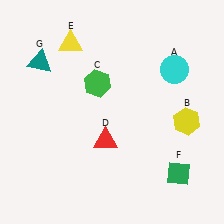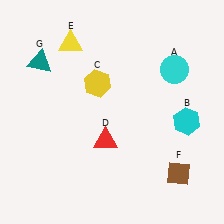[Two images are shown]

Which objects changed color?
B changed from yellow to cyan. C changed from green to yellow. F changed from green to brown.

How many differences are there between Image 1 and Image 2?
There are 3 differences between the two images.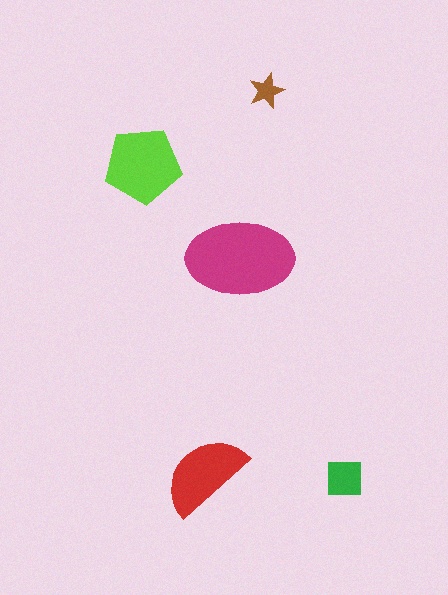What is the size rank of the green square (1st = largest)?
4th.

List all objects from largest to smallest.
The magenta ellipse, the lime pentagon, the red semicircle, the green square, the brown star.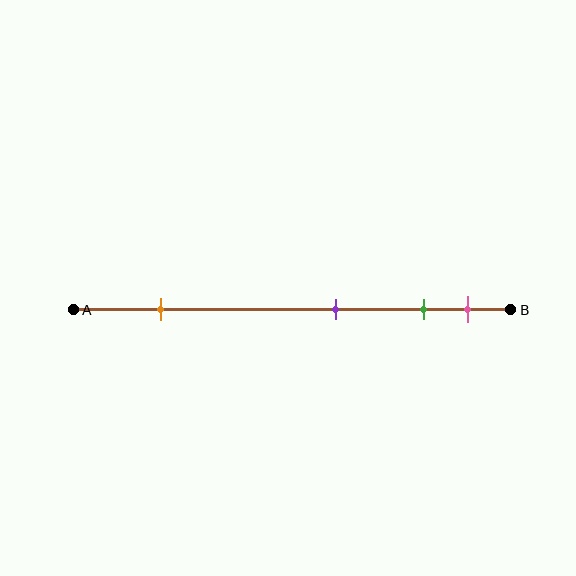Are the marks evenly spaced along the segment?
No, the marks are not evenly spaced.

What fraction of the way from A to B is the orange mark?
The orange mark is approximately 20% (0.2) of the way from A to B.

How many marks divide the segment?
There are 4 marks dividing the segment.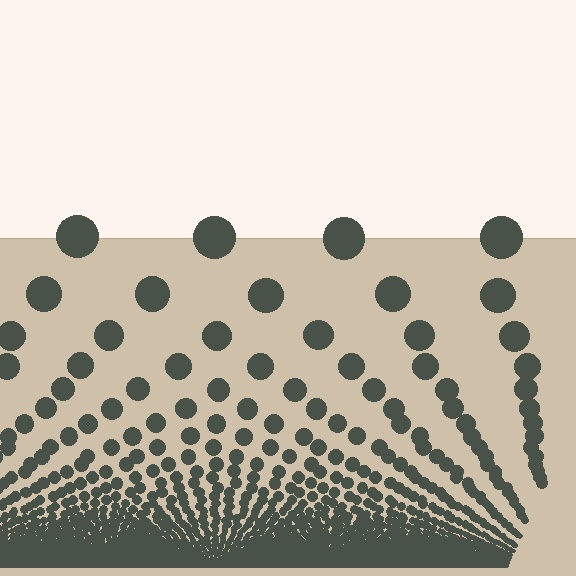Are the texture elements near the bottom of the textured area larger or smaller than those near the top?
Smaller. The gradient is inverted — elements near the bottom are smaller and denser.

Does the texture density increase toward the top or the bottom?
Density increases toward the bottom.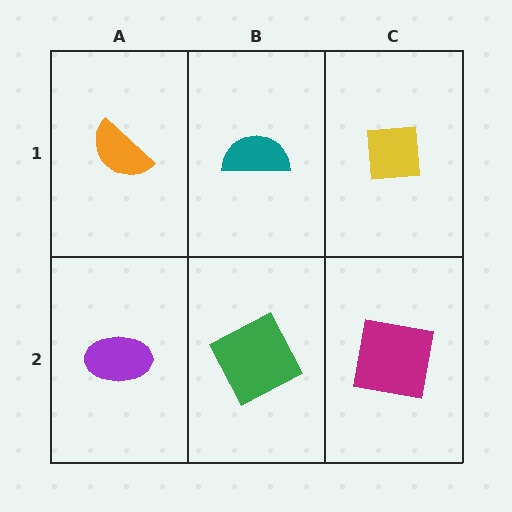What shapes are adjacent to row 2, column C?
A yellow square (row 1, column C), a green square (row 2, column B).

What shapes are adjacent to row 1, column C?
A magenta square (row 2, column C), a teal semicircle (row 1, column B).